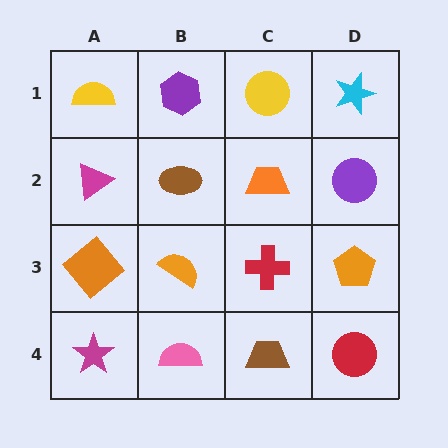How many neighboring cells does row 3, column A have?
3.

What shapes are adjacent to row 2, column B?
A purple hexagon (row 1, column B), an orange semicircle (row 3, column B), a magenta triangle (row 2, column A), an orange trapezoid (row 2, column C).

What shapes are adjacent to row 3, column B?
A brown ellipse (row 2, column B), a pink semicircle (row 4, column B), an orange diamond (row 3, column A), a red cross (row 3, column C).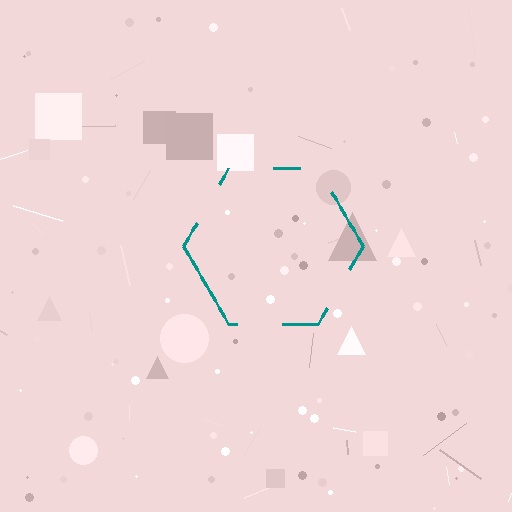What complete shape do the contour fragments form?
The contour fragments form a hexagon.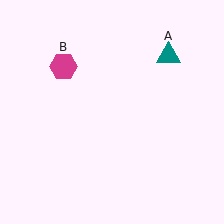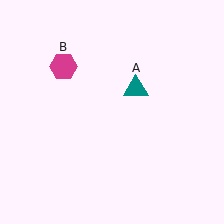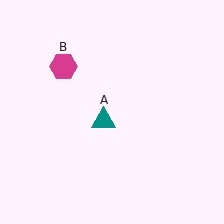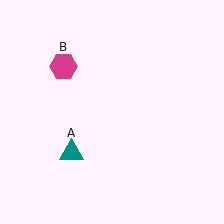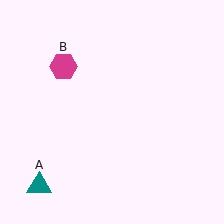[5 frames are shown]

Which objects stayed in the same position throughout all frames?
Magenta hexagon (object B) remained stationary.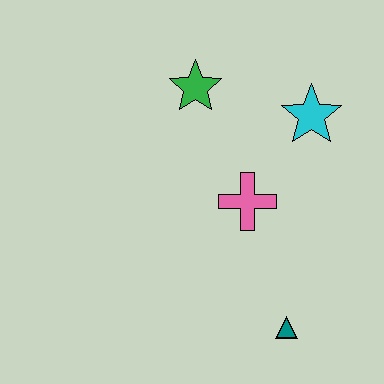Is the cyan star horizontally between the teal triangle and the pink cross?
No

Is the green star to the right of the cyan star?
No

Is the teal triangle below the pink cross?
Yes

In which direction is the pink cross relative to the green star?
The pink cross is below the green star.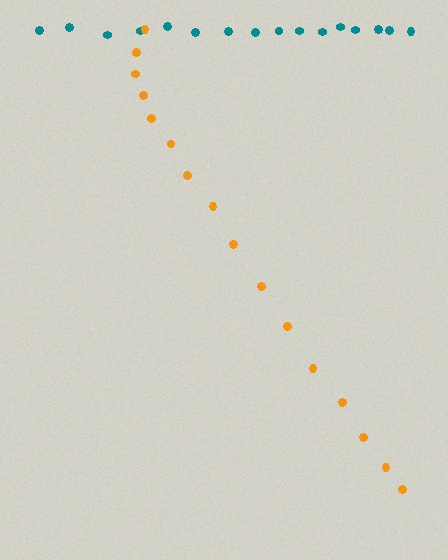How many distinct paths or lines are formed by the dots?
There are 2 distinct paths.